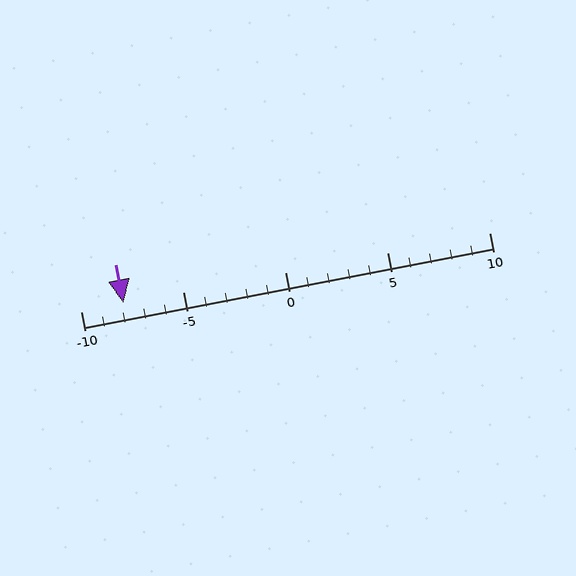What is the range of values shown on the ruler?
The ruler shows values from -10 to 10.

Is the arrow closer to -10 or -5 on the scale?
The arrow is closer to -10.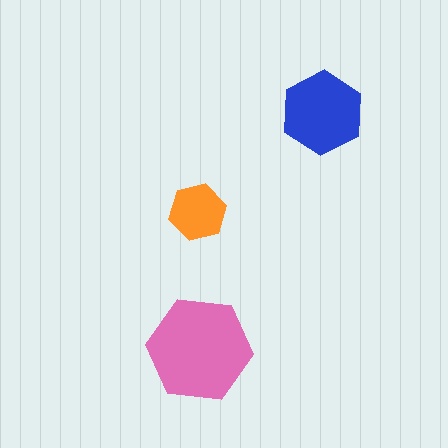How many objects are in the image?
There are 3 objects in the image.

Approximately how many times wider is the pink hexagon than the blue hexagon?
About 1.5 times wider.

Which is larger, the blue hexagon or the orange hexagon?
The blue one.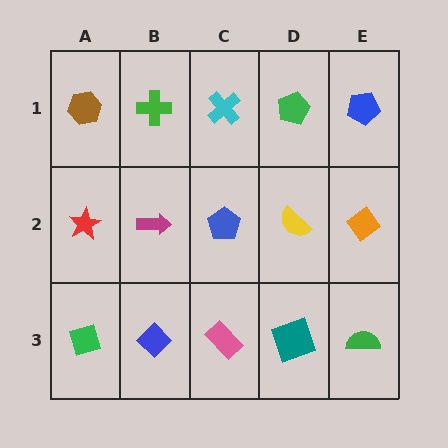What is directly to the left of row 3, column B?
A green diamond.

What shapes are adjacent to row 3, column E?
An orange diamond (row 2, column E), a teal square (row 3, column D).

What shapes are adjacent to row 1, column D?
A yellow semicircle (row 2, column D), a cyan cross (row 1, column C), a blue pentagon (row 1, column E).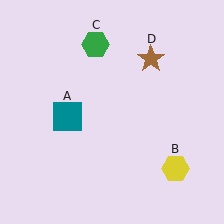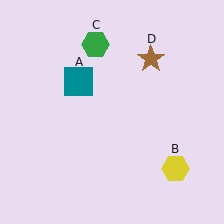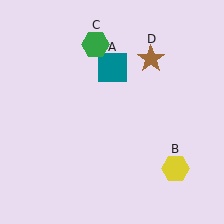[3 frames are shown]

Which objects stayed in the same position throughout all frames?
Yellow hexagon (object B) and green hexagon (object C) and brown star (object D) remained stationary.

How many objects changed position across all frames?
1 object changed position: teal square (object A).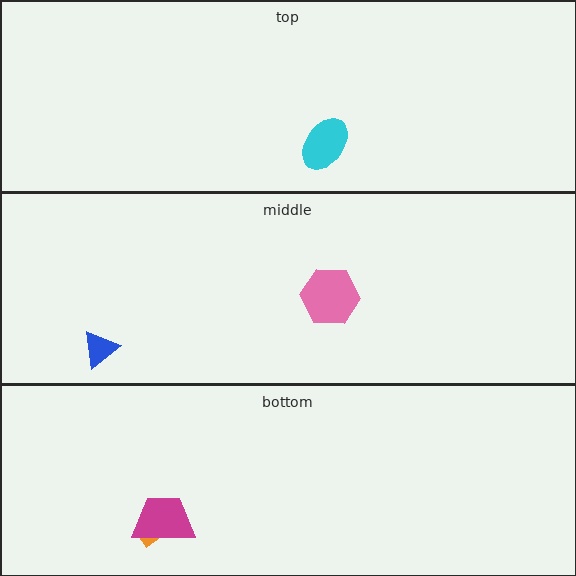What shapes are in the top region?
The cyan ellipse.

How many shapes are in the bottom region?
2.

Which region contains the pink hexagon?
The middle region.